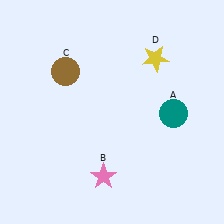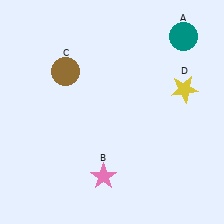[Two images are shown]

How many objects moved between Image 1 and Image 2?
2 objects moved between the two images.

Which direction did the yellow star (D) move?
The yellow star (D) moved down.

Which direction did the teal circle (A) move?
The teal circle (A) moved up.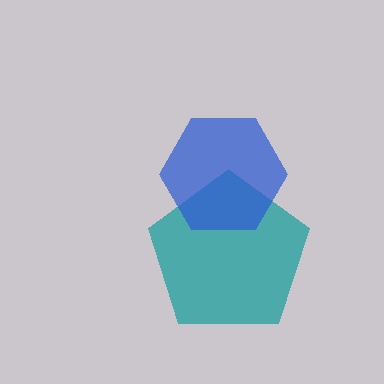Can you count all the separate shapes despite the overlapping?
Yes, there are 2 separate shapes.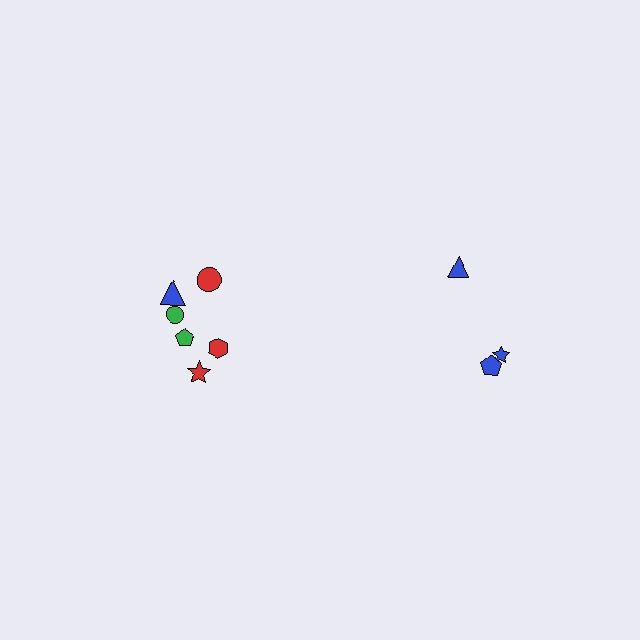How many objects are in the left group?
There are 6 objects.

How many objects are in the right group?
There are 3 objects.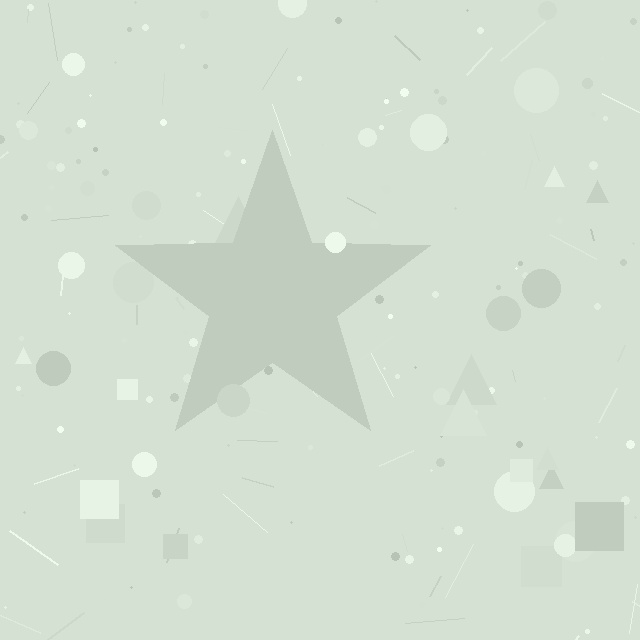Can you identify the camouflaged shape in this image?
The camouflaged shape is a star.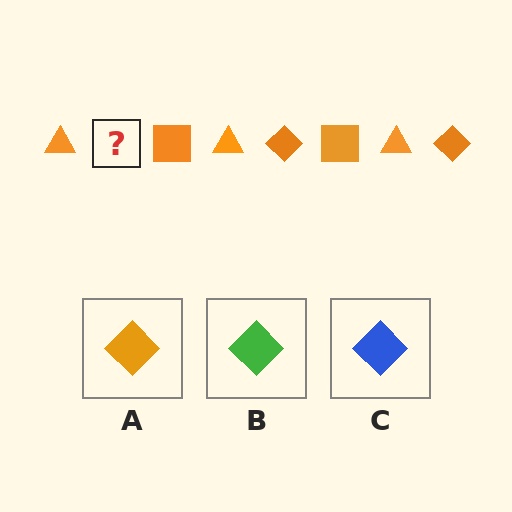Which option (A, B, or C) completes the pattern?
A.